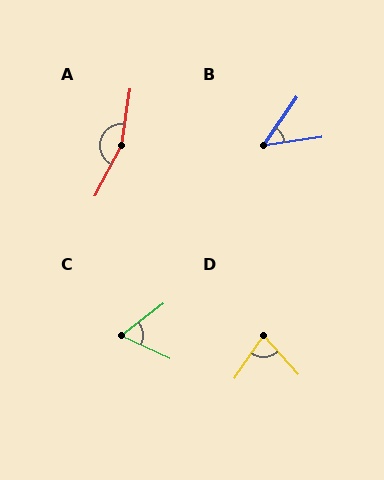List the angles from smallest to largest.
B (47°), C (62°), D (76°), A (161°).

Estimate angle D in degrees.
Approximately 76 degrees.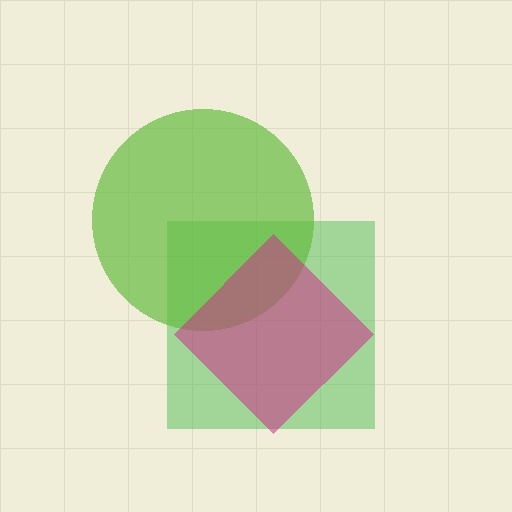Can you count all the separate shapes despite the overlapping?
Yes, there are 3 separate shapes.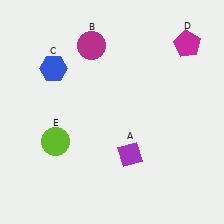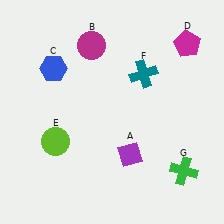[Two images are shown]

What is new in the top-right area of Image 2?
A teal cross (F) was added in the top-right area of Image 2.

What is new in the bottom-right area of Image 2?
A green cross (G) was added in the bottom-right area of Image 2.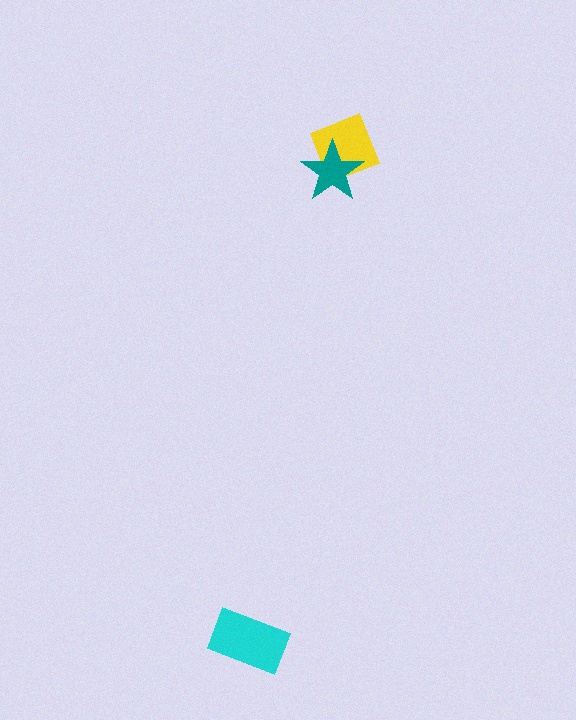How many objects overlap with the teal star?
1 object overlaps with the teal star.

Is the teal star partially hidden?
No, no other shape covers it.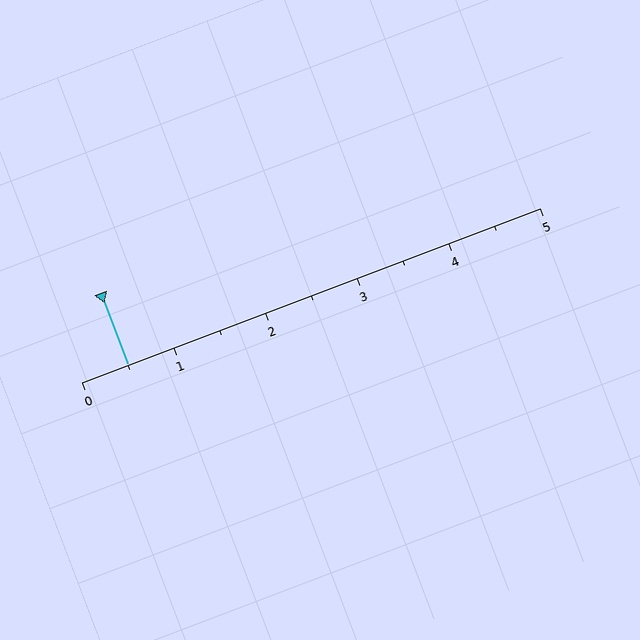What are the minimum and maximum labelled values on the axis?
The axis runs from 0 to 5.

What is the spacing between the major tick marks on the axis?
The major ticks are spaced 1 apart.